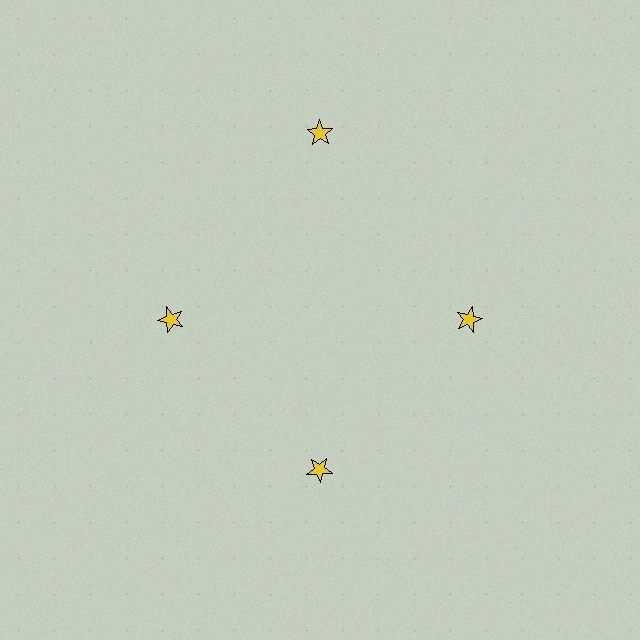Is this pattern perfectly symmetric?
No. The 4 yellow stars are arranged in a ring, but one element near the 12 o'clock position is pushed outward from the center, breaking the 4-fold rotational symmetry.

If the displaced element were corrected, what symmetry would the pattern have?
It would have 4-fold rotational symmetry — the pattern would map onto itself every 90 degrees.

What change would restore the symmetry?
The symmetry would be restored by moving it inward, back onto the ring so that all 4 stars sit at equal angles and equal distance from the center.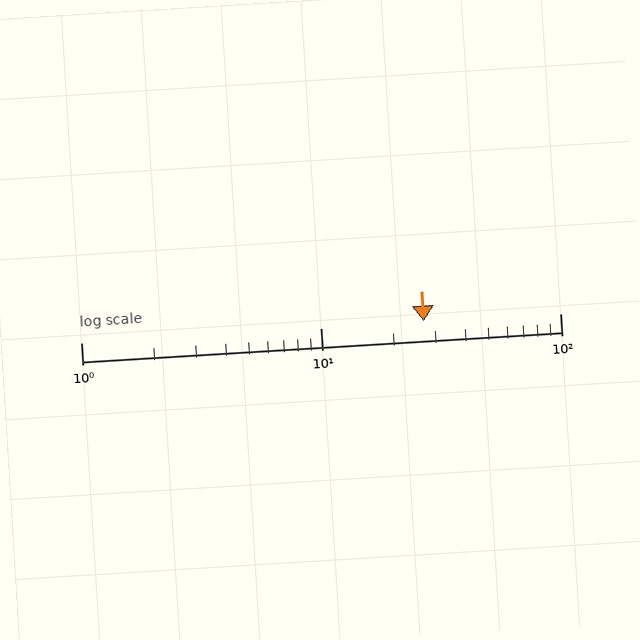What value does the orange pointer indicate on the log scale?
The pointer indicates approximately 27.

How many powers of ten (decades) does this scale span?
The scale spans 2 decades, from 1 to 100.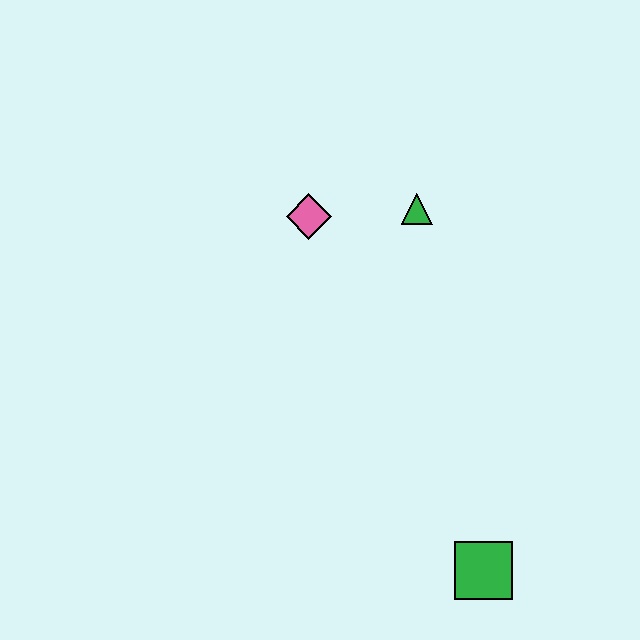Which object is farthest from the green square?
The pink diamond is farthest from the green square.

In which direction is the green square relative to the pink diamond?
The green square is below the pink diamond.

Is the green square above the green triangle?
No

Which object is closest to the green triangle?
The pink diamond is closest to the green triangle.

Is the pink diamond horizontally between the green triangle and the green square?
No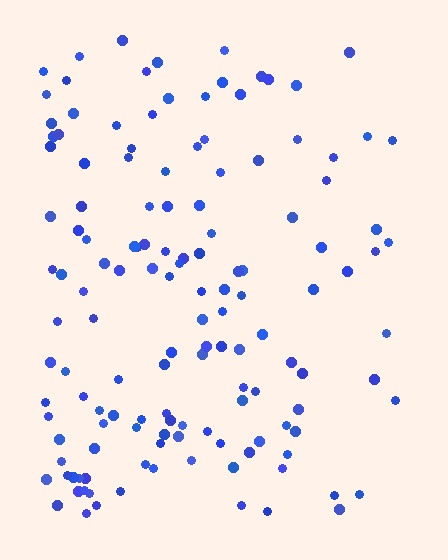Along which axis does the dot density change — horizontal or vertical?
Horizontal.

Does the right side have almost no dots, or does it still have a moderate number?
Still a moderate number, just noticeably fewer than the left.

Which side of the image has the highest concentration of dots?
The left.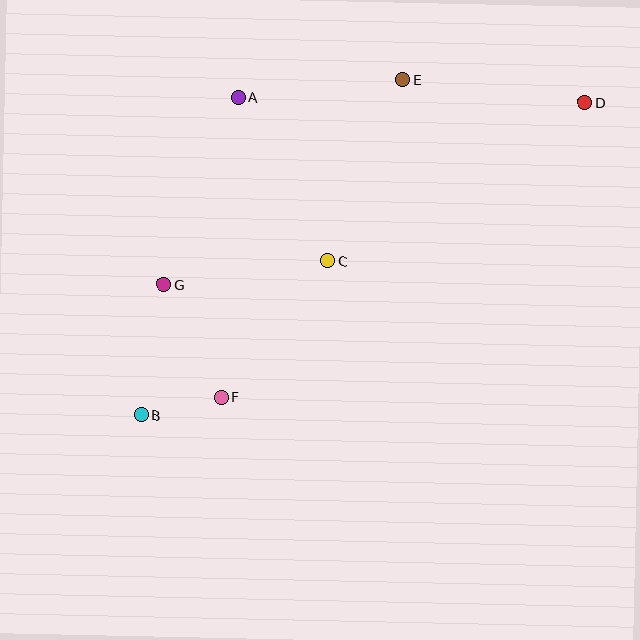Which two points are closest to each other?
Points B and F are closest to each other.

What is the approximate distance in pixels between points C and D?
The distance between C and D is approximately 301 pixels.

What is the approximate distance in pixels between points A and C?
The distance between A and C is approximately 186 pixels.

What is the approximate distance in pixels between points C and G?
The distance between C and G is approximately 166 pixels.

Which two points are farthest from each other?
Points B and D are farthest from each other.